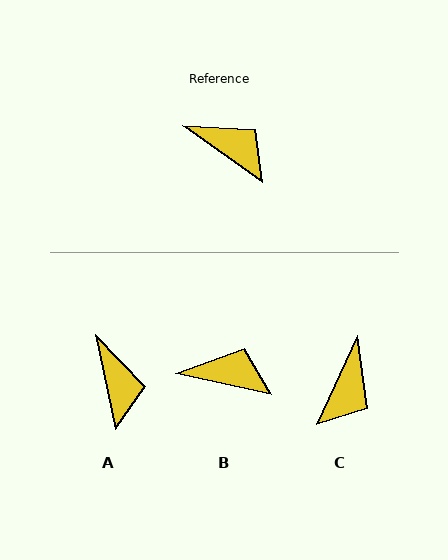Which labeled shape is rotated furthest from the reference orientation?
C, about 79 degrees away.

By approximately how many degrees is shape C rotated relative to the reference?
Approximately 79 degrees clockwise.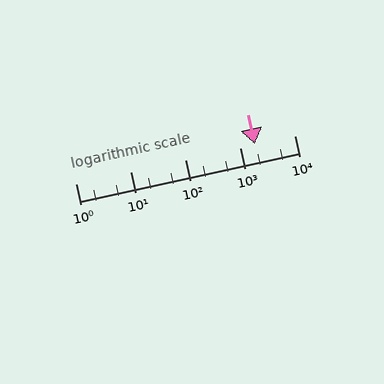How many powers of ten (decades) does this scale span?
The scale spans 4 decades, from 1 to 10000.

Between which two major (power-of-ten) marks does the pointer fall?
The pointer is between 1000 and 10000.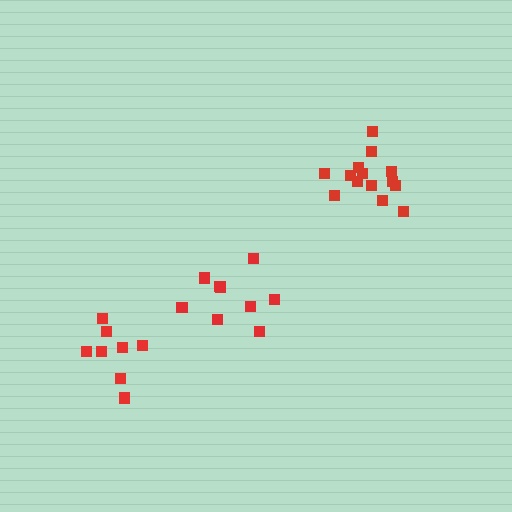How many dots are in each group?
Group 1: 9 dots, Group 2: 14 dots, Group 3: 8 dots (31 total).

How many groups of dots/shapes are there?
There are 3 groups.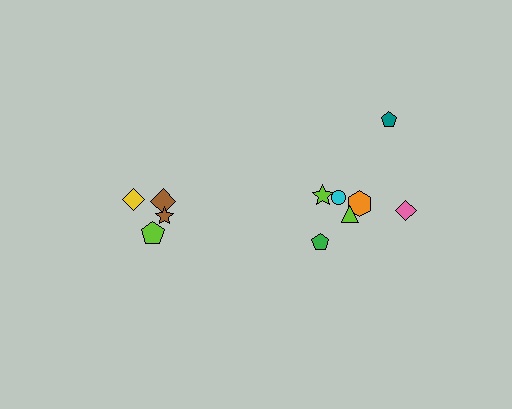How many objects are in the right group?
There are 7 objects.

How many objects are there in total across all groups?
There are 11 objects.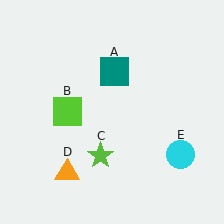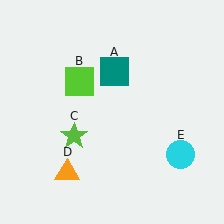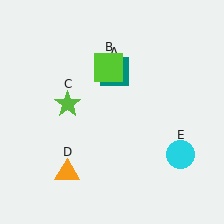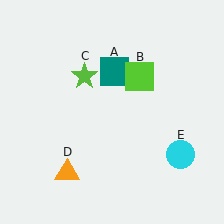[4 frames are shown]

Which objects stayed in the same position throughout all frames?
Teal square (object A) and orange triangle (object D) and cyan circle (object E) remained stationary.